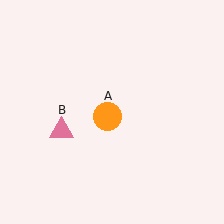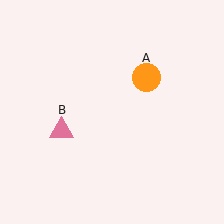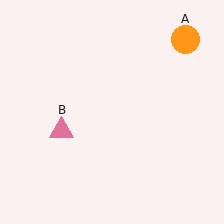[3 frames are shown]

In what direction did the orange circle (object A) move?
The orange circle (object A) moved up and to the right.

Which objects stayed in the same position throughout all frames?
Pink triangle (object B) remained stationary.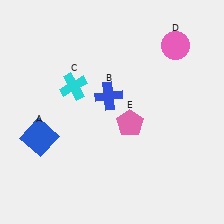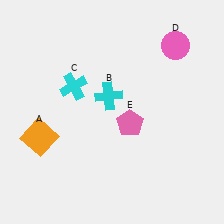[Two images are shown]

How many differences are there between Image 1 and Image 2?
There are 2 differences between the two images.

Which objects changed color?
A changed from blue to orange. B changed from blue to cyan.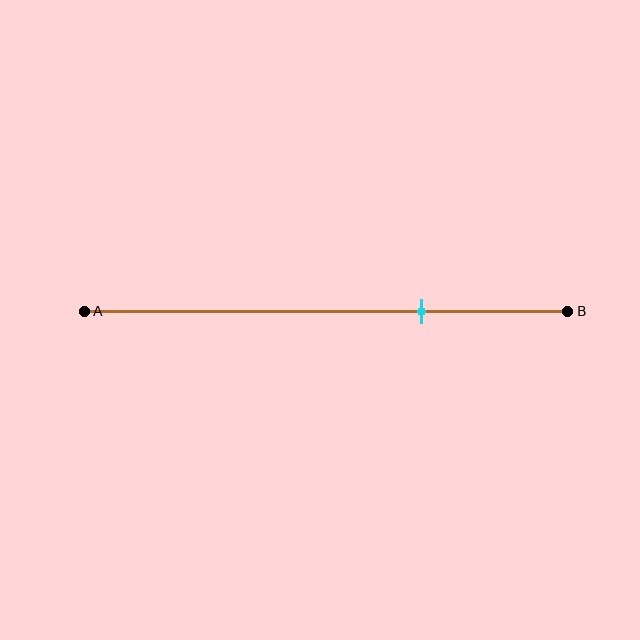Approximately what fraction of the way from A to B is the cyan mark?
The cyan mark is approximately 70% of the way from A to B.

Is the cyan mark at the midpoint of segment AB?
No, the mark is at about 70% from A, not at the 50% midpoint.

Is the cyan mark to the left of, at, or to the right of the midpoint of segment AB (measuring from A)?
The cyan mark is to the right of the midpoint of segment AB.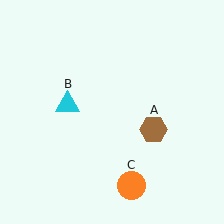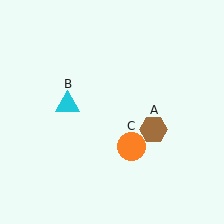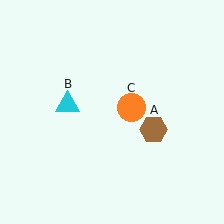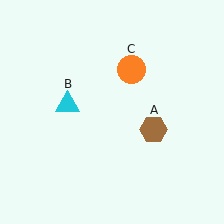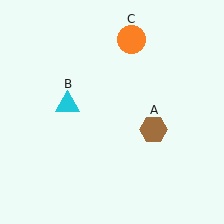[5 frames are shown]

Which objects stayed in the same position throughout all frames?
Brown hexagon (object A) and cyan triangle (object B) remained stationary.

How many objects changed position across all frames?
1 object changed position: orange circle (object C).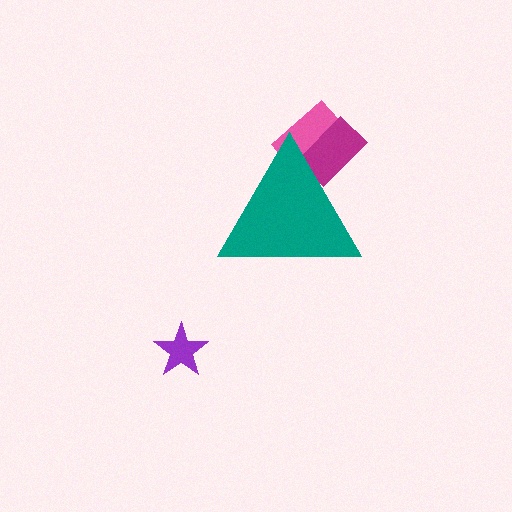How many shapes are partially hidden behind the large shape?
2 shapes are partially hidden.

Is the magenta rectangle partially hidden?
Yes, the magenta rectangle is partially hidden behind the teal triangle.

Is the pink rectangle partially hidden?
Yes, the pink rectangle is partially hidden behind the teal triangle.